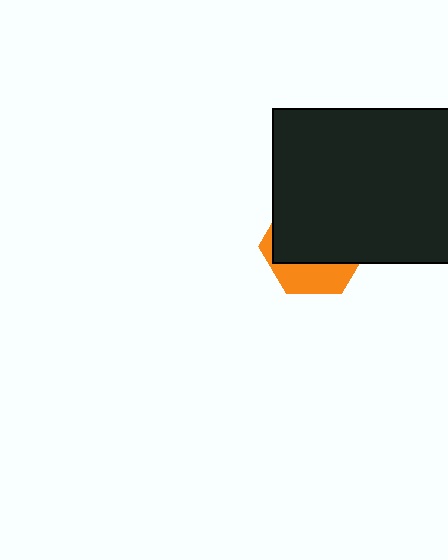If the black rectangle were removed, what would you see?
You would see the complete orange hexagon.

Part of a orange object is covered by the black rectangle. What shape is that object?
It is a hexagon.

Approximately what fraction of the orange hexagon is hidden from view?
Roughly 69% of the orange hexagon is hidden behind the black rectangle.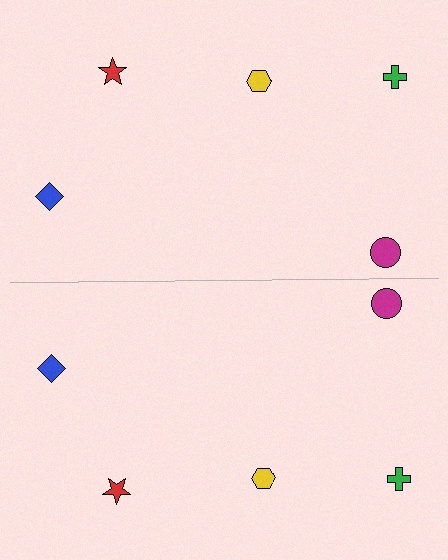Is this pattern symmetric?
Yes, this pattern has bilateral (reflection) symmetry.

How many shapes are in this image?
There are 10 shapes in this image.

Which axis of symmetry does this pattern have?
The pattern has a horizontal axis of symmetry running through the center of the image.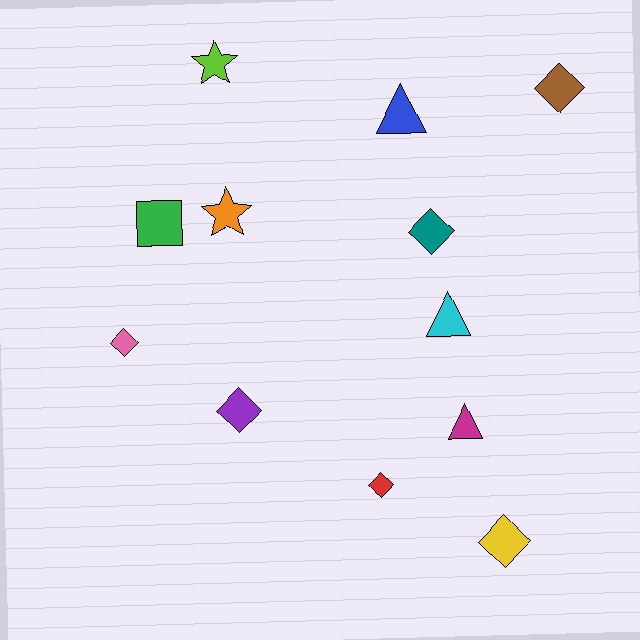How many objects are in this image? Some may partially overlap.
There are 12 objects.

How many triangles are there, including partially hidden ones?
There are 3 triangles.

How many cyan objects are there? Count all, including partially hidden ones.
There is 1 cyan object.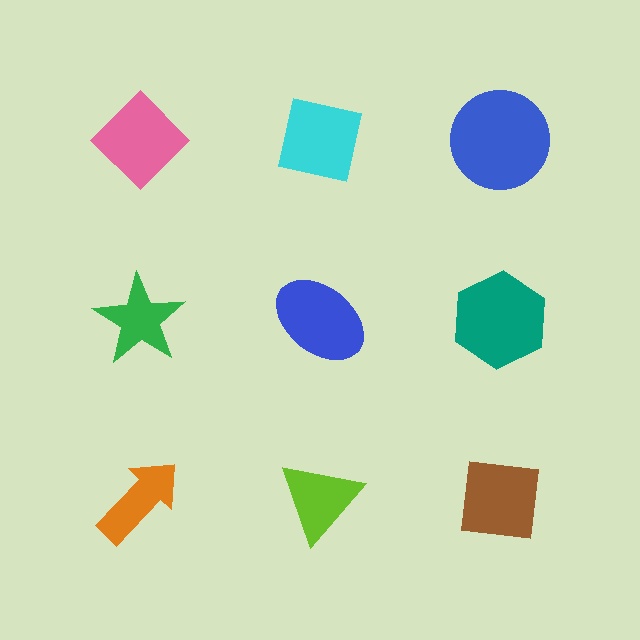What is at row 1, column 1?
A pink diamond.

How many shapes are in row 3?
3 shapes.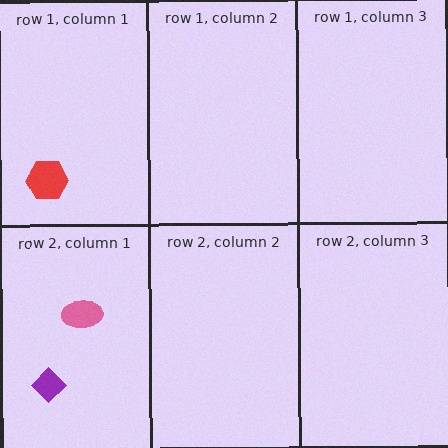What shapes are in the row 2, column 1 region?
The pink ellipse, the purple diamond.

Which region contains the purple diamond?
The row 2, column 1 region.